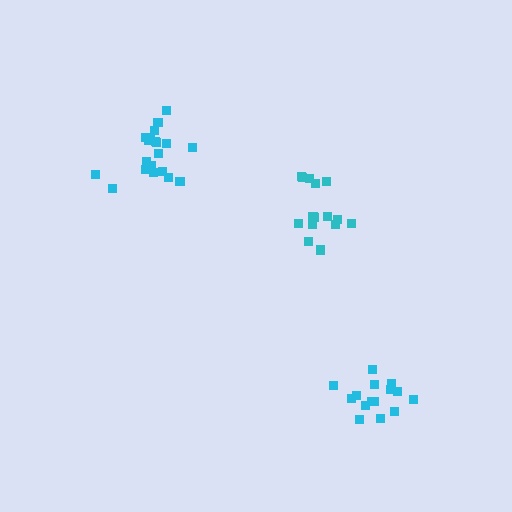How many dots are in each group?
Group 1: 20 dots, Group 2: 15 dots, Group 3: 15 dots (50 total).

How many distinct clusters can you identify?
There are 3 distinct clusters.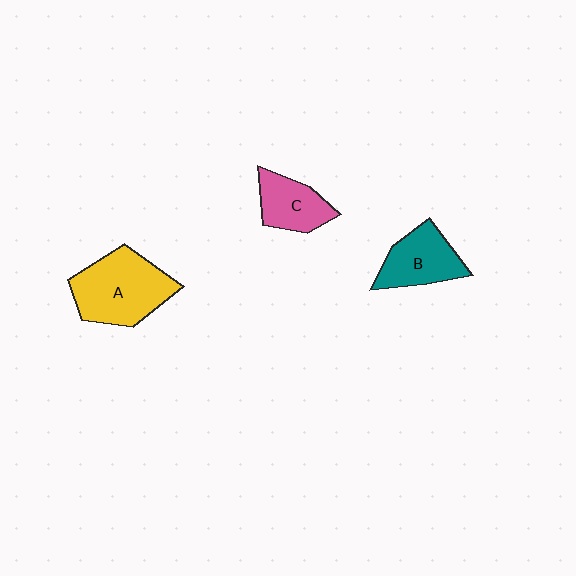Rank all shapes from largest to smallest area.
From largest to smallest: A (yellow), B (teal), C (pink).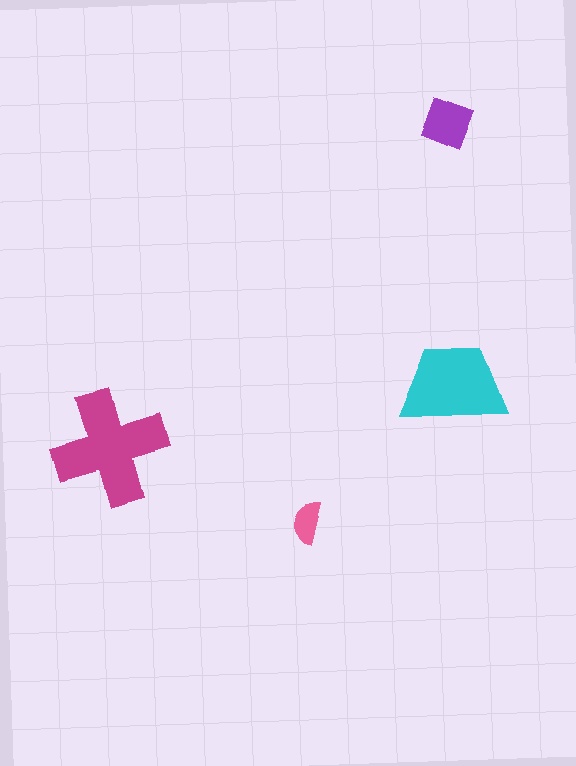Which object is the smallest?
The pink semicircle.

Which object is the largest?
The magenta cross.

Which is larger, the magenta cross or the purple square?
The magenta cross.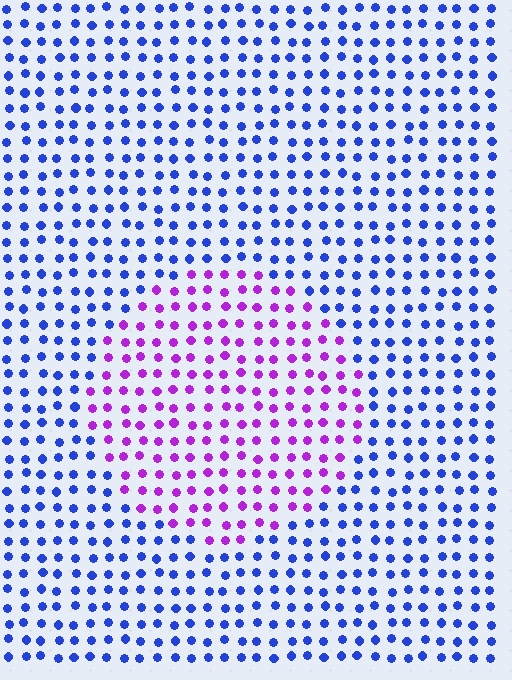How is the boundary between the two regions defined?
The boundary is defined purely by a slight shift in hue (about 59 degrees). Spacing, size, and orientation are identical on both sides.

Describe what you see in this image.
The image is filled with small blue elements in a uniform arrangement. A circle-shaped region is visible where the elements are tinted to a slightly different hue, forming a subtle color boundary.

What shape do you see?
I see a circle.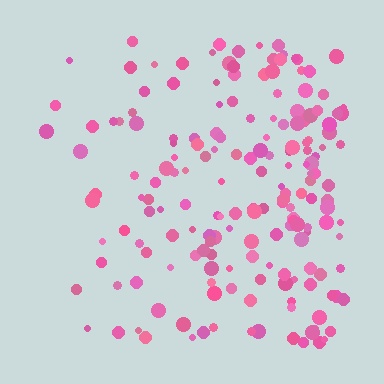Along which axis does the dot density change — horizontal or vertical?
Horizontal.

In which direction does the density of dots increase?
From left to right, with the right side densest.